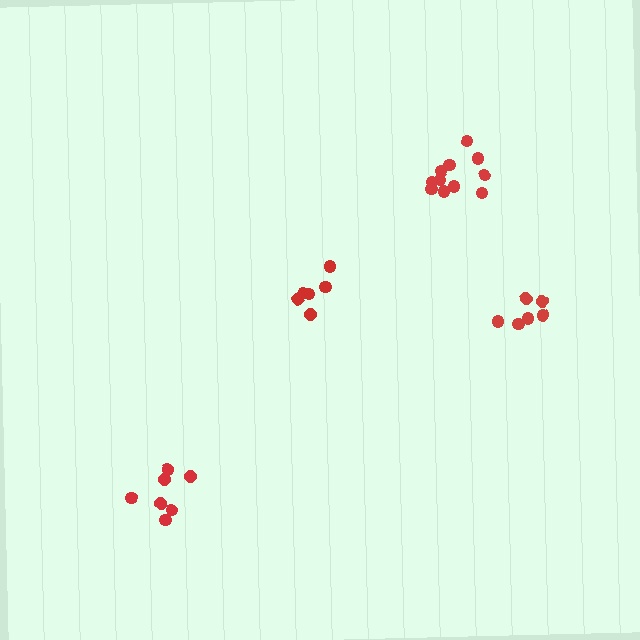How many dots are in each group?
Group 1: 11 dots, Group 2: 6 dots, Group 3: 7 dots, Group 4: 6 dots (30 total).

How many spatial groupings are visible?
There are 4 spatial groupings.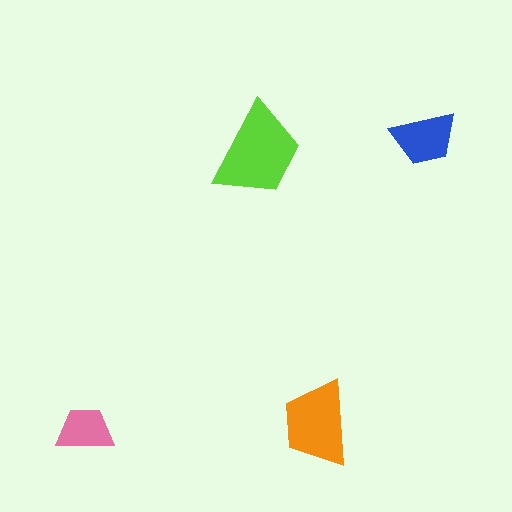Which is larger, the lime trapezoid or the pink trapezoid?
The lime one.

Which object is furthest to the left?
The pink trapezoid is leftmost.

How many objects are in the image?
There are 4 objects in the image.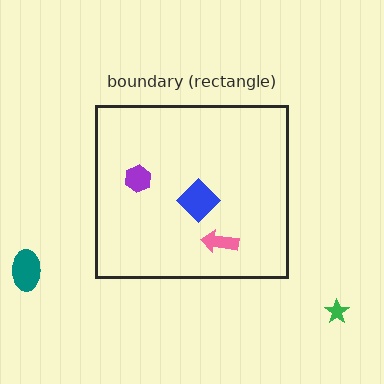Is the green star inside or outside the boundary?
Outside.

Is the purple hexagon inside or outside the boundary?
Inside.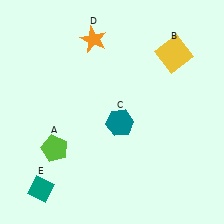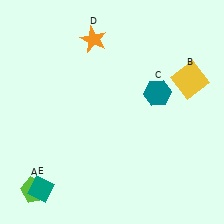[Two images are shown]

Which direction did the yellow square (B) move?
The yellow square (B) moved down.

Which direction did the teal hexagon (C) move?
The teal hexagon (C) moved right.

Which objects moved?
The objects that moved are: the lime pentagon (A), the yellow square (B), the teal hexagon (C).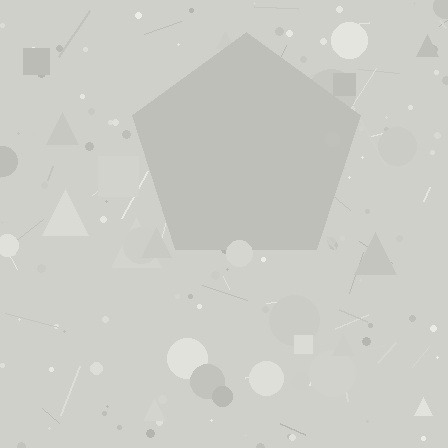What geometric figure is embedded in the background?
A pentagon is embedded in the background.